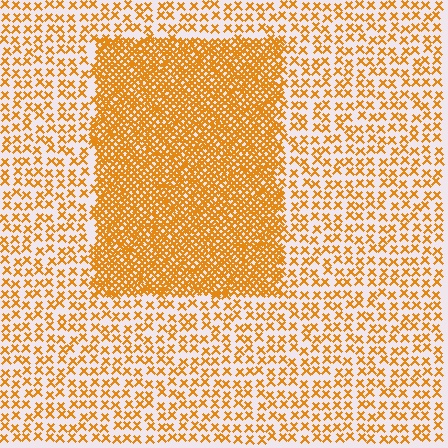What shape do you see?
I see a rectangle.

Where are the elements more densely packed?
The elements are more densely packed inside the rectangle boundary.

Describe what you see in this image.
The image contains small orange elements arranged at two different densities. A rectangle-shaped region is visible where the elements are more densely packed than the surrounding area.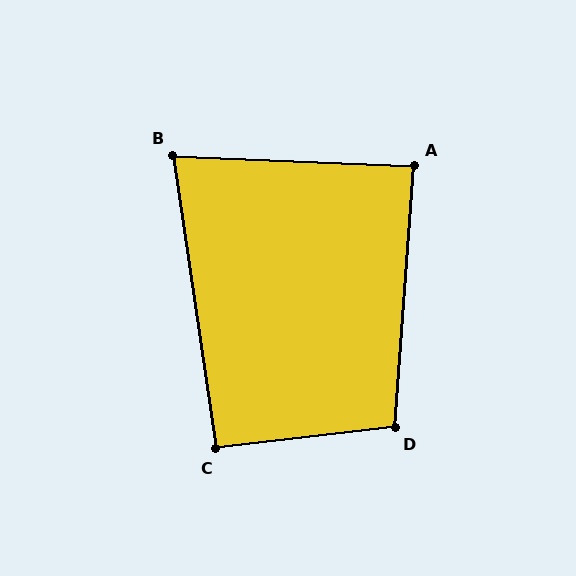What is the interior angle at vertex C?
Approximately 92 degrees (approximately right).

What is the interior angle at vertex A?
Approximately 88 degrees (approximately right).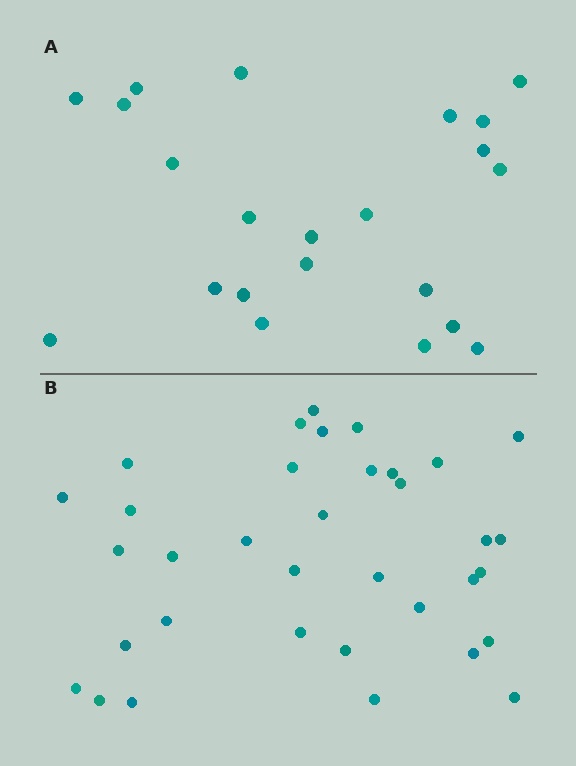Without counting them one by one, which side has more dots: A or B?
Region B (the bottom region) has more dots.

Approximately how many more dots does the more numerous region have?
Region B has approximately 15 more dots than region A.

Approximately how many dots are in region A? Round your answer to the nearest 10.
About 20 dots. (The exact count is 22, which rounds to 20.)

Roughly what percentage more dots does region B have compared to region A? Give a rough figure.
About 60% more.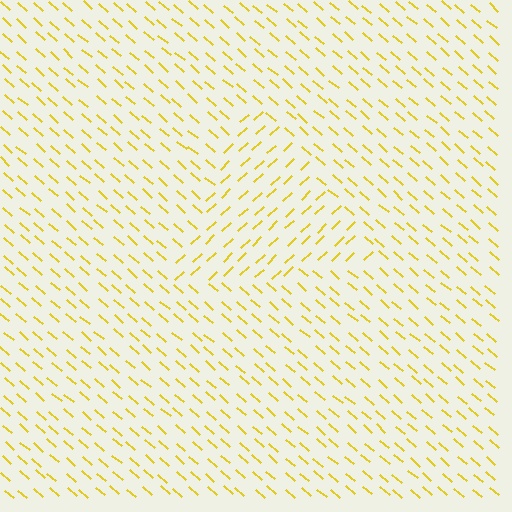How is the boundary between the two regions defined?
The boundary is defined purely by a change in line orientation (approximately 83 degrees difference). All lines are the same color and thickness.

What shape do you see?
I see a triangle.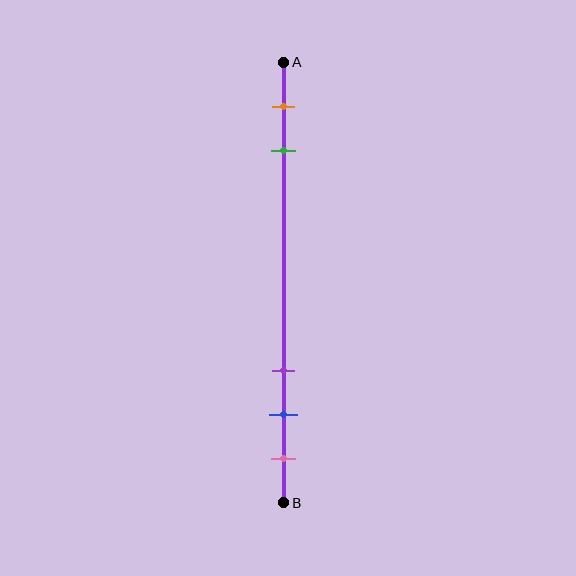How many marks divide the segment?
There are 5 marks dividing the segment.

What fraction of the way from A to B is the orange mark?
The orange mark is approximately 10% (0.1) of the way from A to B.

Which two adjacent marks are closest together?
The blue and pink marks are the closest adjacent pair.